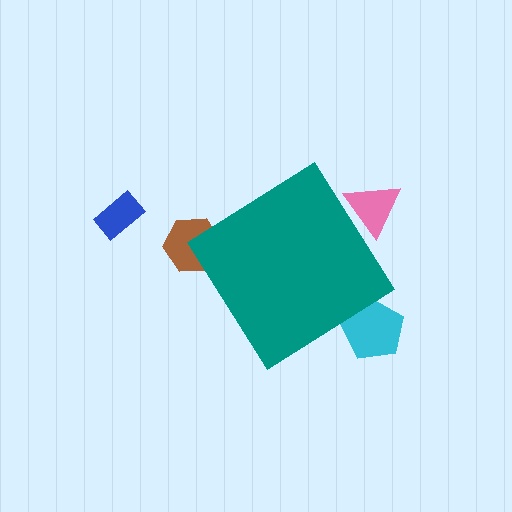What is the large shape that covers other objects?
A teal diamond.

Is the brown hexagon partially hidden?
Yes, the brown hexagon is partially hidden behind the teal diamond.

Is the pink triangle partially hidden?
Yes, the pink triangle is partially hidden behind the teal diamond.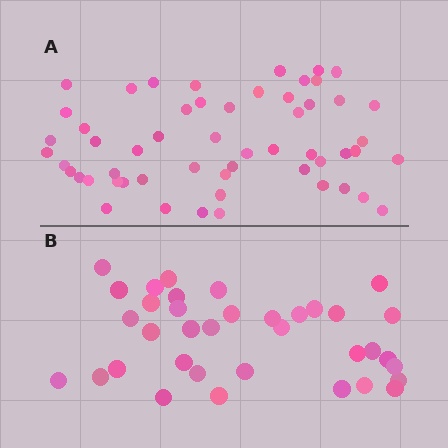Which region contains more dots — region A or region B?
Region A (the top region) has more dots.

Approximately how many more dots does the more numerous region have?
Region A has approximately 20 more dots than region B.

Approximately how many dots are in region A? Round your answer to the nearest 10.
About 60 dots. (The exact count is 55, which rounds to 60.)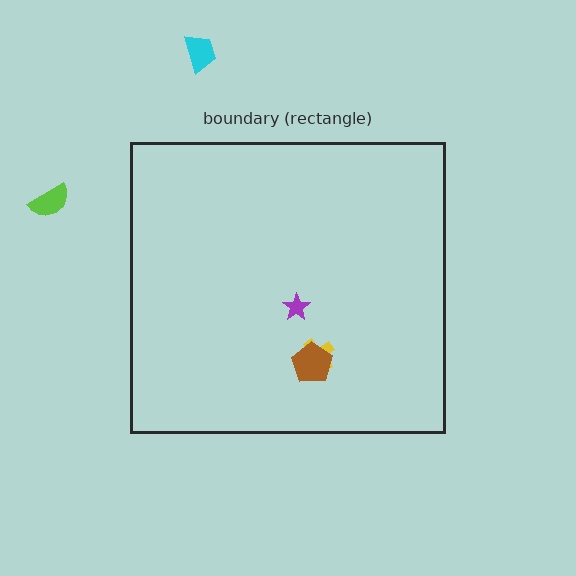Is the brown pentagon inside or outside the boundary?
Inside.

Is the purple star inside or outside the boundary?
Inside.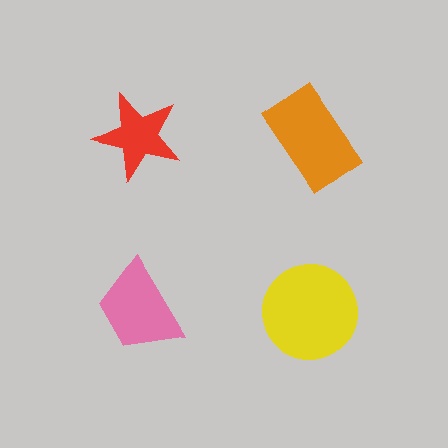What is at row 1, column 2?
An orange rectangle.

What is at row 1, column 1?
A red star.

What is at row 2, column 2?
A yellow circle.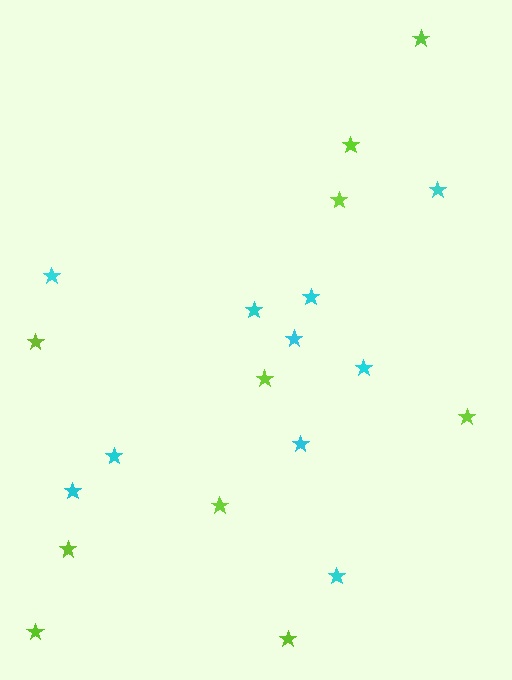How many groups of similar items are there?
There are 2 groups: one group of lime stars (10) and one group of cyan stars (10).